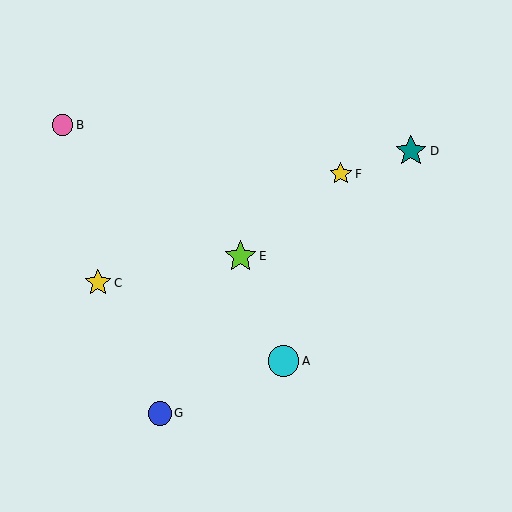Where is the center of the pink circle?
The center of the pink circle is at (63, 125).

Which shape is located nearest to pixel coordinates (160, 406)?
The blue circle (labeled G) at (160, 413) is nearest to that location.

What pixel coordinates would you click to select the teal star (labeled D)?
Click at (411, 151) to select the teal star D.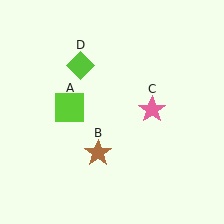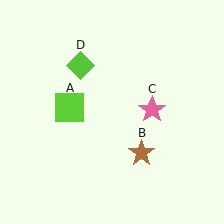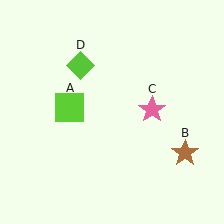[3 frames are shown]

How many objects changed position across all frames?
1 object changed position: brown star (object B).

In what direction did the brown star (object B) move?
The brown star (object B) moved right.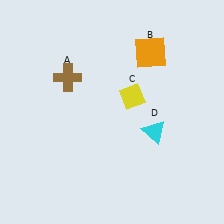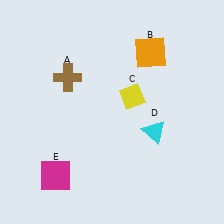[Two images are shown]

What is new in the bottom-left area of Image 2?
A magenta square (E) was added in the bottom-left area of Image 2.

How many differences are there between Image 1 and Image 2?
There is 1 difference between the two images.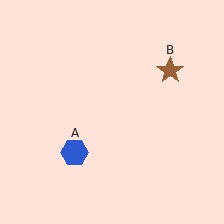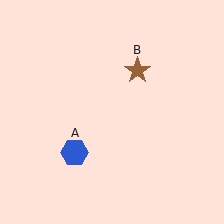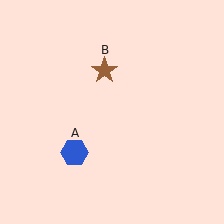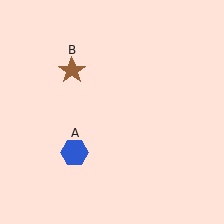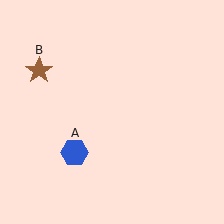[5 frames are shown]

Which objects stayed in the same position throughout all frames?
Blue hexagon (object A) remained stationary.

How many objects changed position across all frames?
1 object changed position: brown star (object B).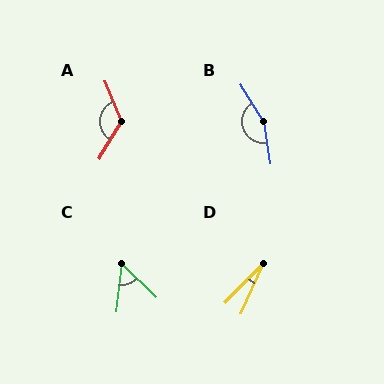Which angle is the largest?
B, at approximately 157 degrees.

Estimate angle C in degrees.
Approximately 52 degrees.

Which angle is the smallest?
D, at approximately 20 degrees.